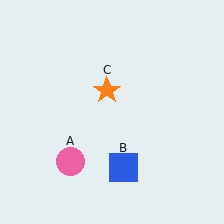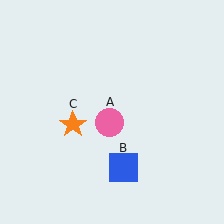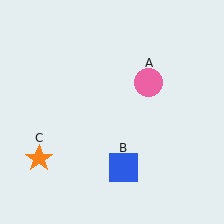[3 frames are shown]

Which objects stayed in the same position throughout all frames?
Blue square (object B) remained stationary.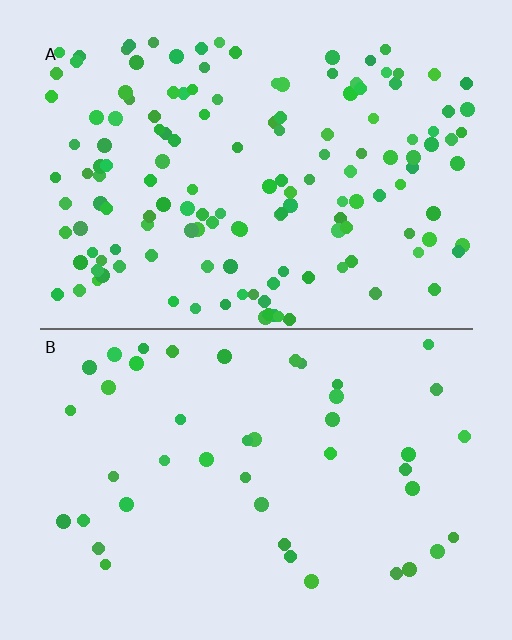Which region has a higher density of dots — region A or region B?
A (the top).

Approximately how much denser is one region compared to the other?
Approximately 3.3× — region A over region B.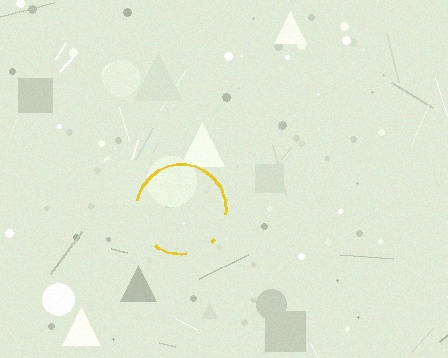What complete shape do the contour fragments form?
The contour fragments form a circle.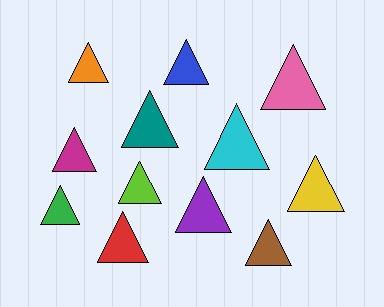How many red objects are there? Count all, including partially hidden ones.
There is 1 red object.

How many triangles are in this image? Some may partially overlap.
There are 12 triangles.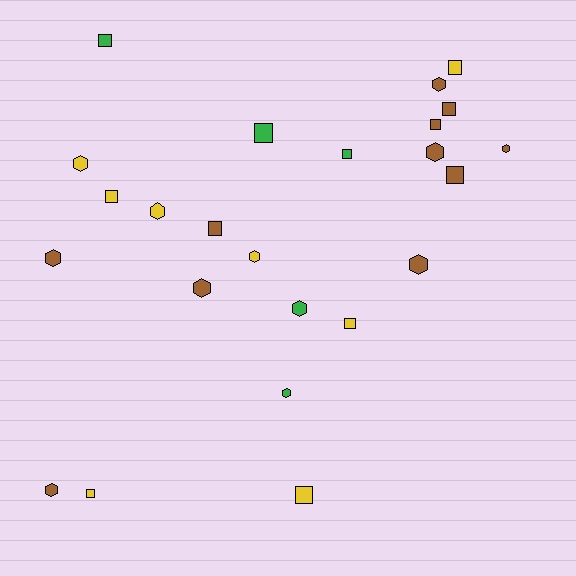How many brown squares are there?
There are 4 brown squares.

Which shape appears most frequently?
Hexagon, with 12 objects.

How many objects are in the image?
There are 24 objects.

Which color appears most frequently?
Brown, with 11 objects.